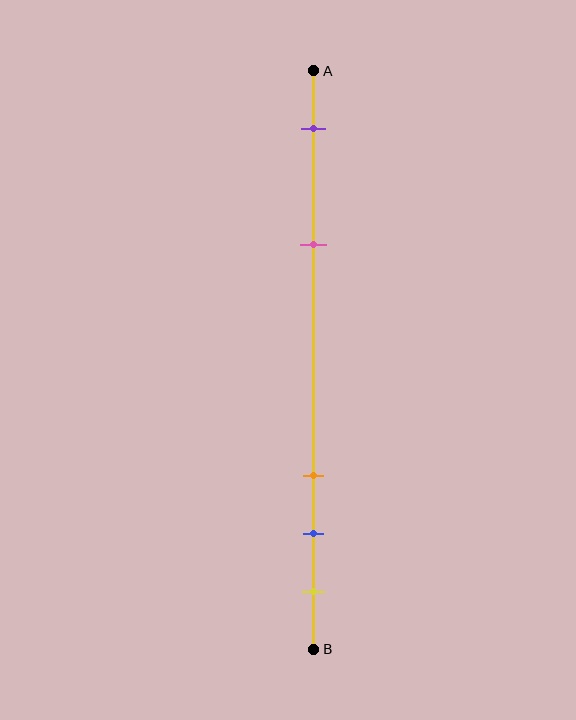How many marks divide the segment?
There are 5 marks dividing the segment.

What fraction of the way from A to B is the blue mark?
The blue mark is approximately 80% (0.8) of the way from A to B.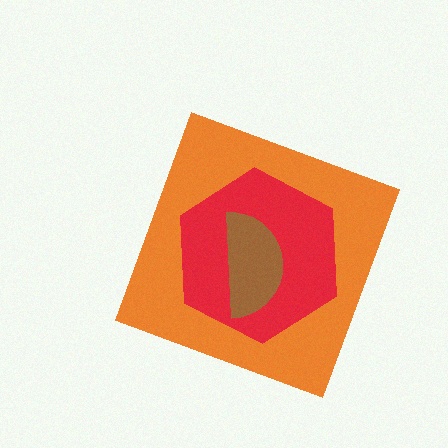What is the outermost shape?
The orange diamond.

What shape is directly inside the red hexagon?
The brown semicircle.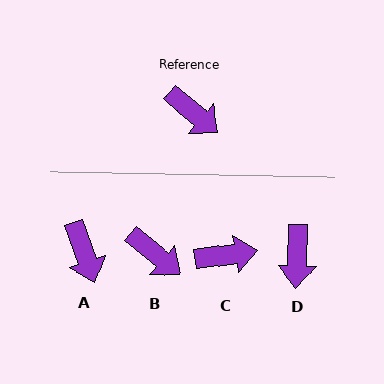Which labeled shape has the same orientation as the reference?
B.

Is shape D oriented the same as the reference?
No, it is off by about 52 degrees.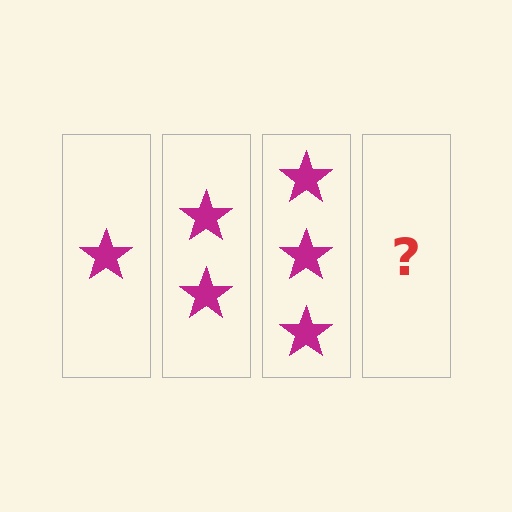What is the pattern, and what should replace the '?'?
The pattern is that each step adds one more star. The '?' should be 4 stars.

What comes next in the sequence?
The next element should be 4 stars.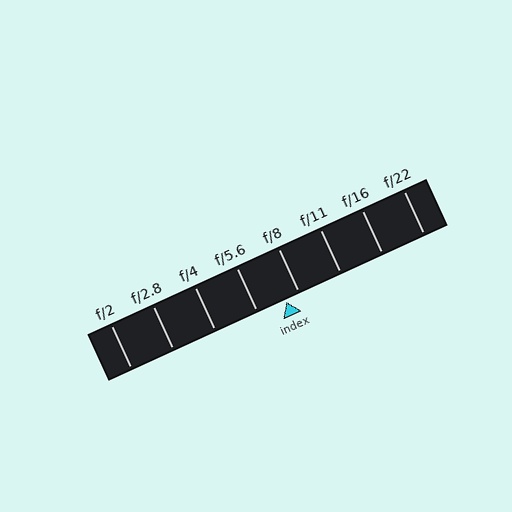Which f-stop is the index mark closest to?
The index mark is closest to f/8.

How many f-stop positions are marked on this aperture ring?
There are 8 f-stop positions marked.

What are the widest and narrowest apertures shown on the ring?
The widest aperture shown is f/2 and the narrowest is f/22.